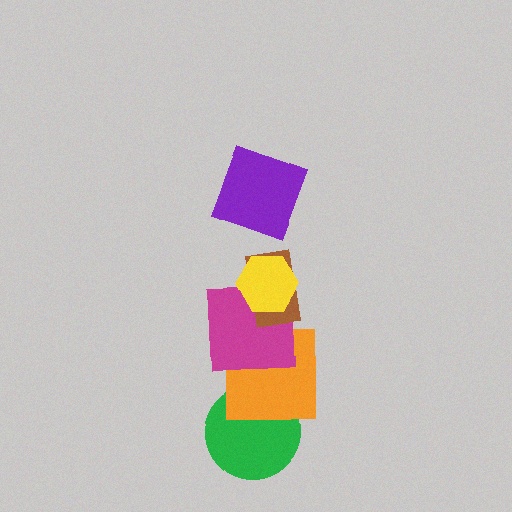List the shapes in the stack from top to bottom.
From top to bottom: the purple square, the yellow hexagon, the brown rectangle, the magenta square, the orange square, the green circle.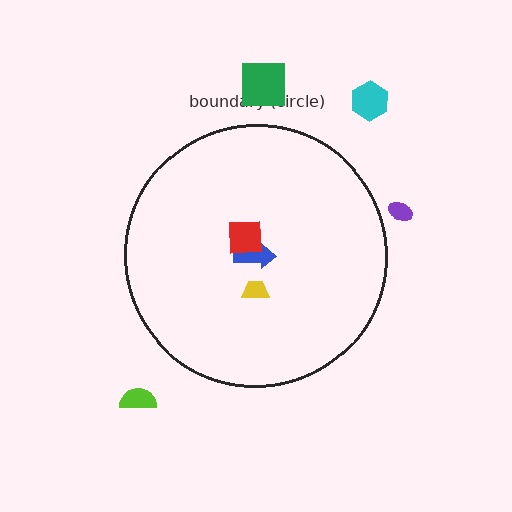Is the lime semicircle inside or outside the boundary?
Outside.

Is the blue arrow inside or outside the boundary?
Inside.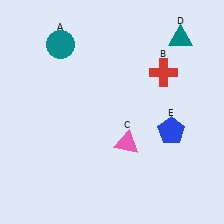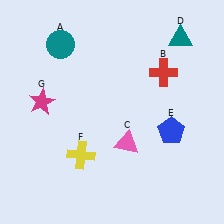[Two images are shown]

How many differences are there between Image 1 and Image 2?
There are 2 differences between the two images.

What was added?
A yellow cross (F), a magenta star (G) were added in Image 2.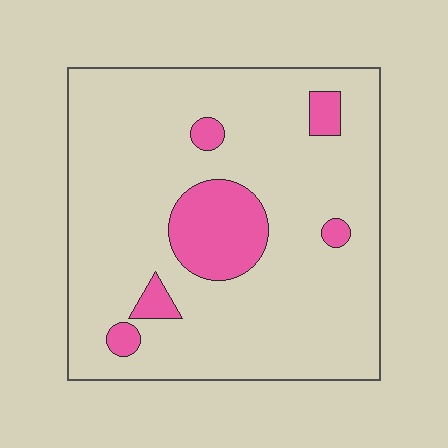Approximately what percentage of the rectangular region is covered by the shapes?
Approximately 15%.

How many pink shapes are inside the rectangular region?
6.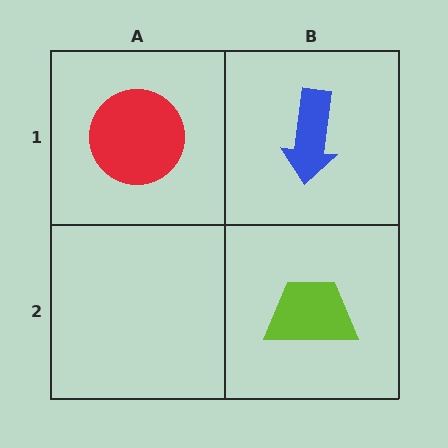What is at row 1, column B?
A blue arrow.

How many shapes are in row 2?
1 shape.